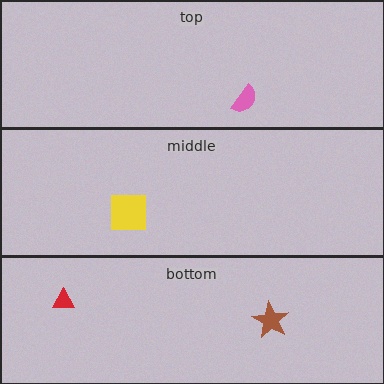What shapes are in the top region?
The pink semicircle.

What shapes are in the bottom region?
The red triangle, the brown star.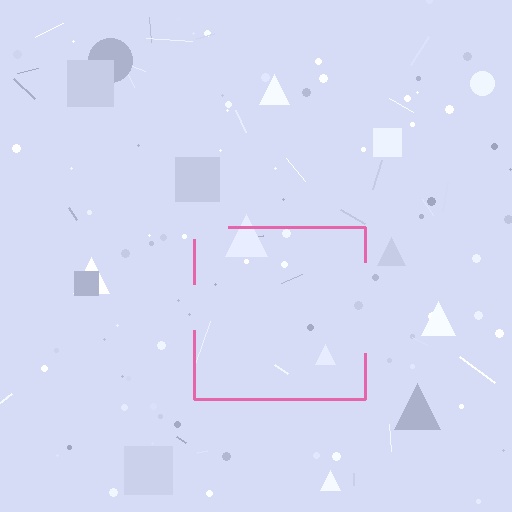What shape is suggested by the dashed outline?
The dashed outline suggests a square.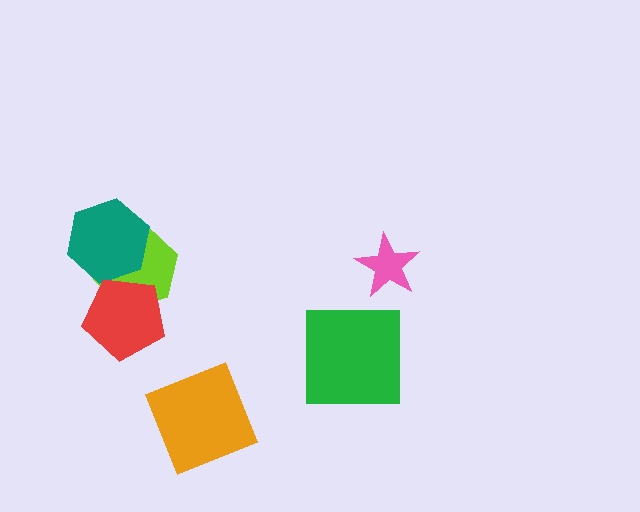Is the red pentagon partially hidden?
No, no other shape covers it.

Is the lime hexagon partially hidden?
Yes, it is partially covered by another shape.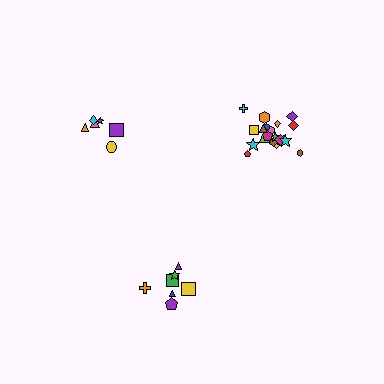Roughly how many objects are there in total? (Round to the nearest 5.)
Roughly 35 objects in total.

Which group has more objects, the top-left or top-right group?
The top-right group.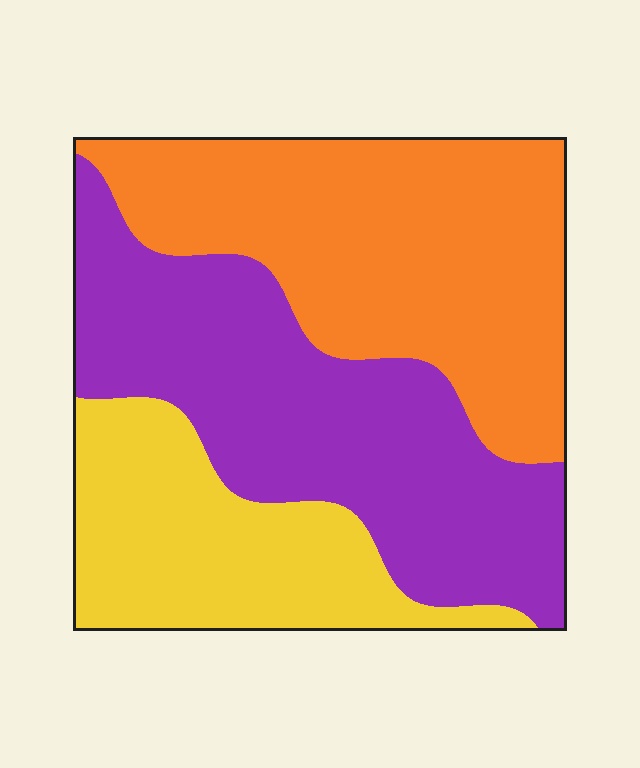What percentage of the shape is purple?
Purple takes up about three eighths (3/8) of the shape.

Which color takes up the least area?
Yellow, at roughly 25%.